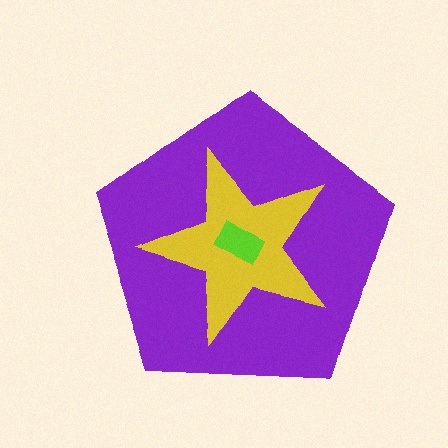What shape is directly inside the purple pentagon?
The yellow star.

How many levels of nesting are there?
3.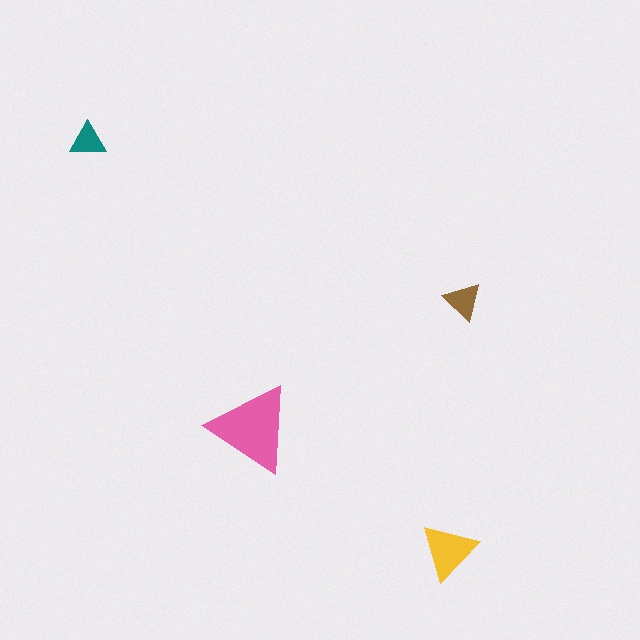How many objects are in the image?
There are 4 objects in the image.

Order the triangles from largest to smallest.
the pink one, the yellow one, the brown one, the teal one.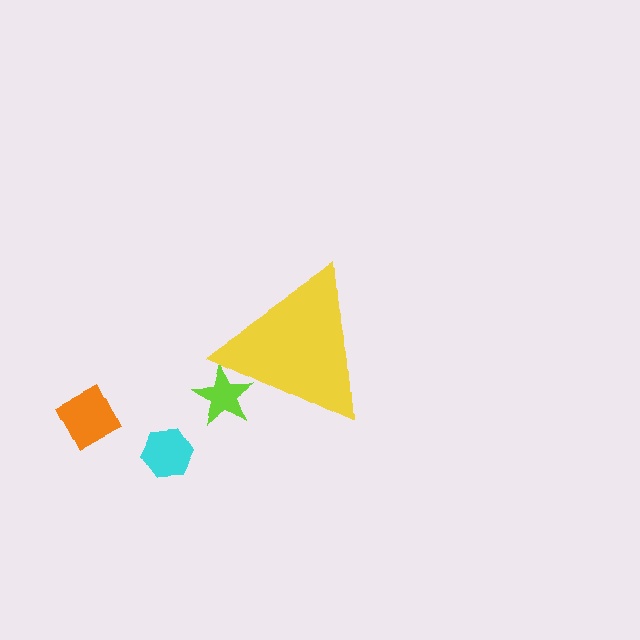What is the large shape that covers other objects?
A yellow triangle.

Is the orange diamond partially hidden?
No, the orange diamond is fully visible.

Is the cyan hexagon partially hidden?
No, the cyan hexagon is fully visible.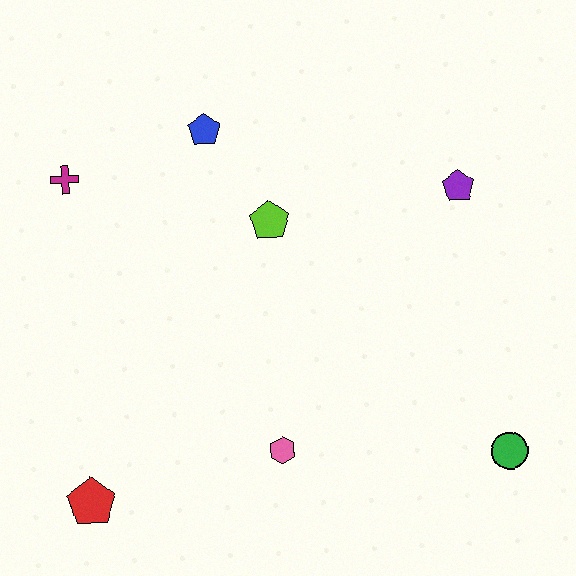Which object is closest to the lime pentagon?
The blue pentagon is closest to the lime pentagon.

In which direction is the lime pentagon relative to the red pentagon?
The lime pentagon is above the red pentagon.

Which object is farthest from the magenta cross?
The green circle is farthest from the magenta cross.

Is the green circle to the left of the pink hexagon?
No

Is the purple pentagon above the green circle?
Yes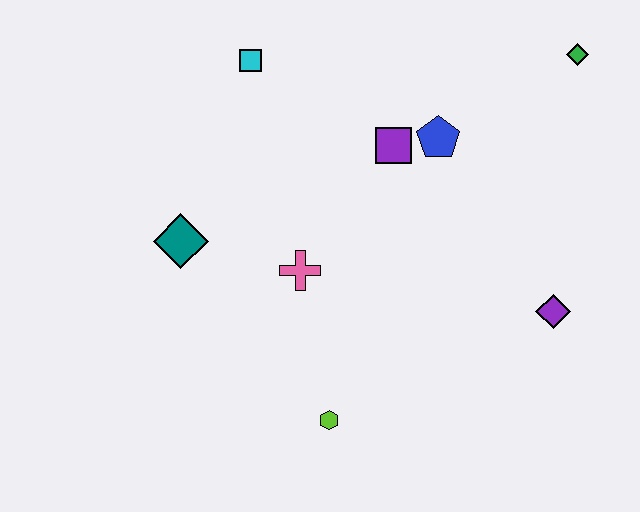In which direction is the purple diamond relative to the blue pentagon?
The purple diamond is below the blue pentagon.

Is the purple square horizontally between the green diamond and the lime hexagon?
Yes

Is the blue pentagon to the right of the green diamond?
No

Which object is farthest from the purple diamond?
The cyan square is farthest from the purple diamond.